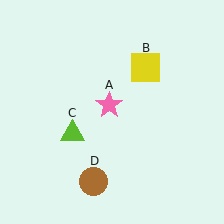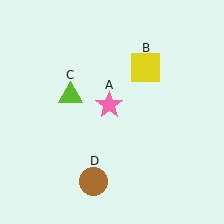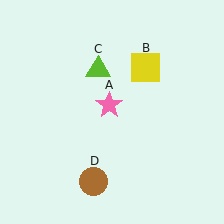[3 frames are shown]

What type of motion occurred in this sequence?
The lime triangle (object C) rotated clockwise around the center of the scene.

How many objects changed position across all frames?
1 object changed position: lime triangle (object C).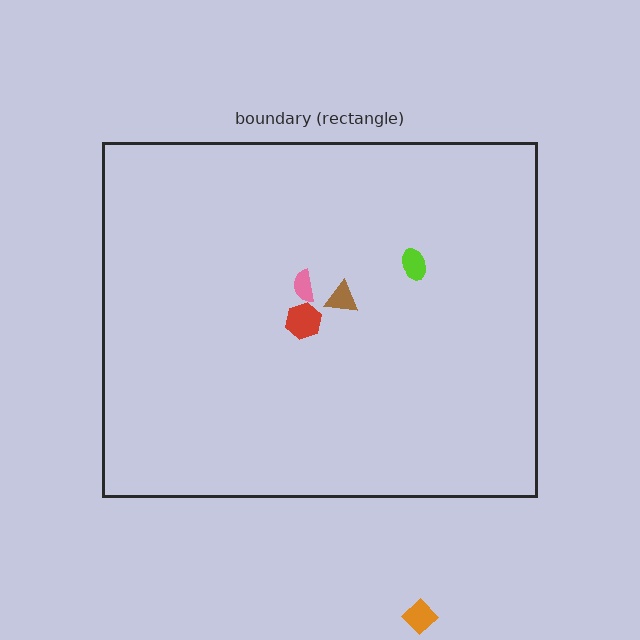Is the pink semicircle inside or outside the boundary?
Inside.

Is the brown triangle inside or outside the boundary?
Inside.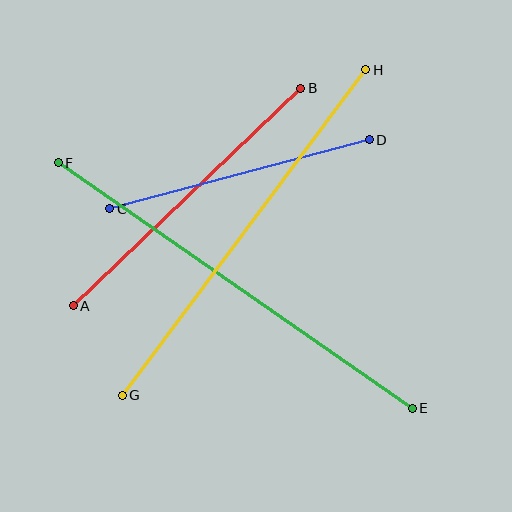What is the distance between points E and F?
The distance is approximately 430 pixels.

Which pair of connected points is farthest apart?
Points E and F are farthest apart.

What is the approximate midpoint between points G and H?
The midpoint is at approximately (244, 233) pixels.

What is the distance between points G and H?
The distance is approximately 407 pixels.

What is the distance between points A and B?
The distance is approximately 315 pixels.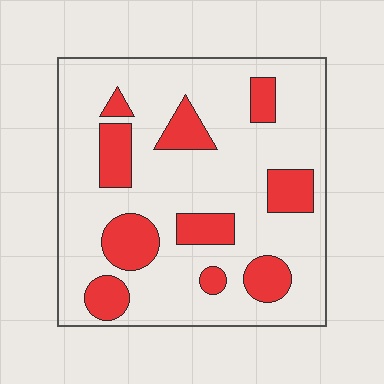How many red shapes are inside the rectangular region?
10.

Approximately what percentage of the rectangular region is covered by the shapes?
Approximately 25%.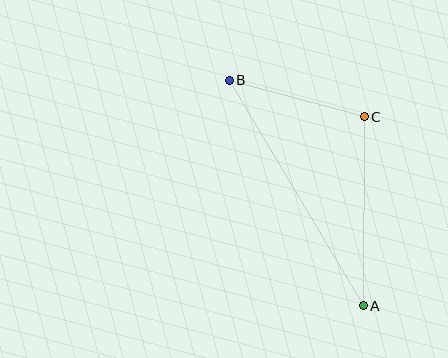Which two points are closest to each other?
Points B and C are closest to each other.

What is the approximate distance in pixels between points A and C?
The distance between A and C is approximately 189 pixels.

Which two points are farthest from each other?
Points A and B are farthest from each other.